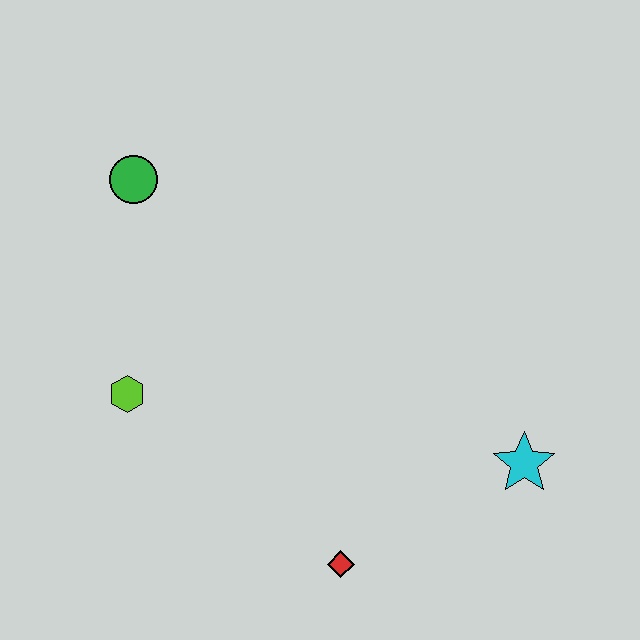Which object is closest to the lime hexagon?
The green circle is closest to the lime hexagon.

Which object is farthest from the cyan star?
The green circle is farthest from the cyan star.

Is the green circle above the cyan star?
Yes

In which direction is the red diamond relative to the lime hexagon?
The red diamond is to the right of the lime hexagon.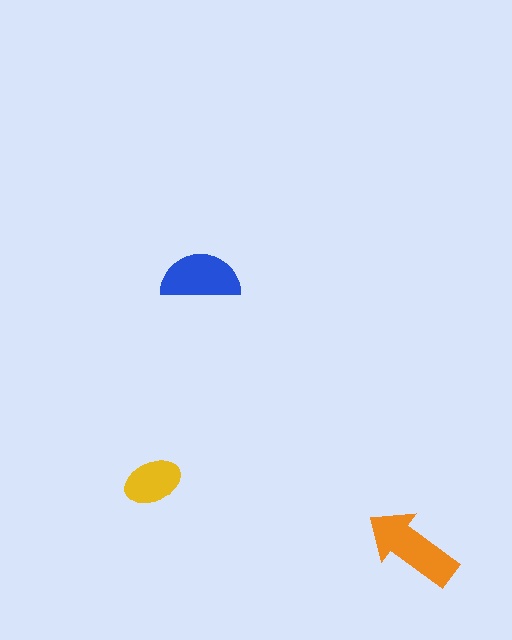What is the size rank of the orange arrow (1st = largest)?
1st.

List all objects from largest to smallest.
The orange arrow, the blue semicircle, the yellow ellipse.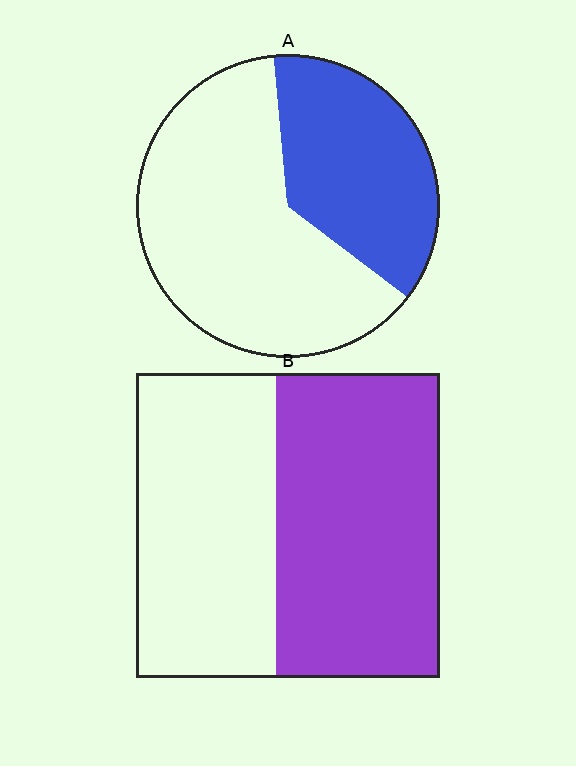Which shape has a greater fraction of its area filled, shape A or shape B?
Shape B.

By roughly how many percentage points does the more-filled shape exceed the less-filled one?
By roughly 15 percentage points (B over A).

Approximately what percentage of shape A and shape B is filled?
A is approximately 35% and B is approximately 55%.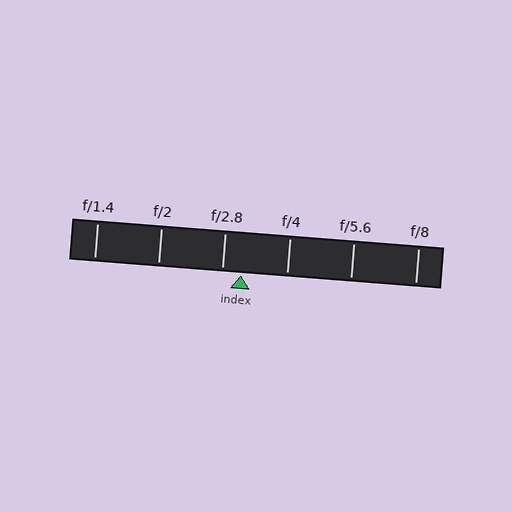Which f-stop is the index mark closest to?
The index mark is closest to f/2.8.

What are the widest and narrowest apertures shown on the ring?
The widest aperture shown is f/1.4 and the narrowest is f/8.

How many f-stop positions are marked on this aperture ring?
There are 6 f-stop positions marked.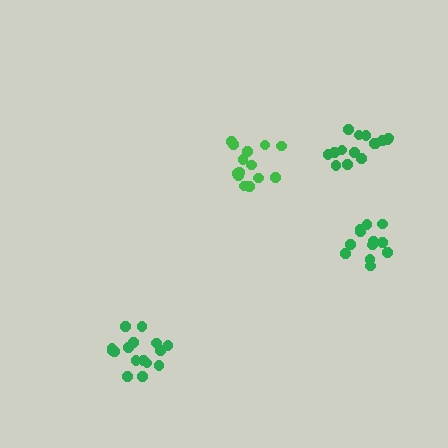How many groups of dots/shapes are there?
There are 4 groups.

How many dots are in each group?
Group 1: 14 dots, Group 2: 12 dots, Group 3: 15 dots, Group 4: 16 dots (57 total).